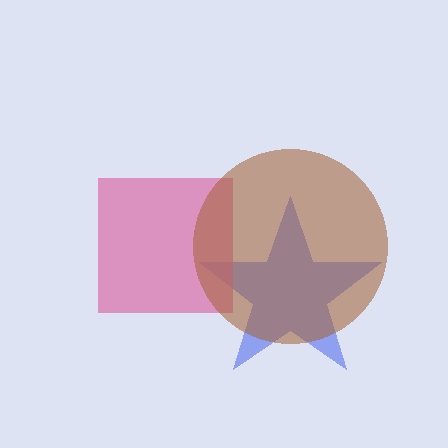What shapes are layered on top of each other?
The layered shapes are: a blue star, a pink square, a brown circle.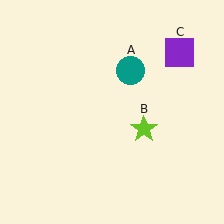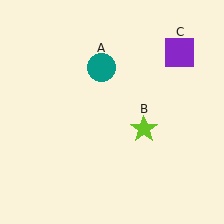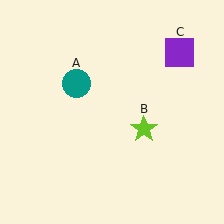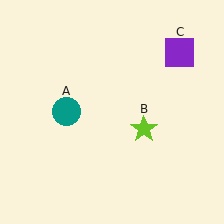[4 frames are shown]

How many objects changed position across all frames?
1 object changed position: teal circle (object A).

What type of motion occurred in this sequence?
The teal circle (object A) rotated counterclockwise around the center of the scene.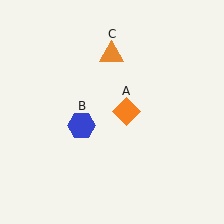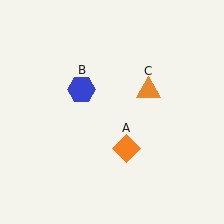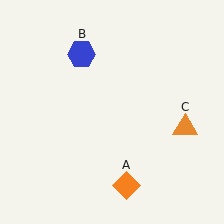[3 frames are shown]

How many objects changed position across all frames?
3 objects changed position: orange diamond (object A), blue hexagon (object B), orange triangle (object C).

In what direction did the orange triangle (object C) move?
The orange triangle (object C) moved down and to the right.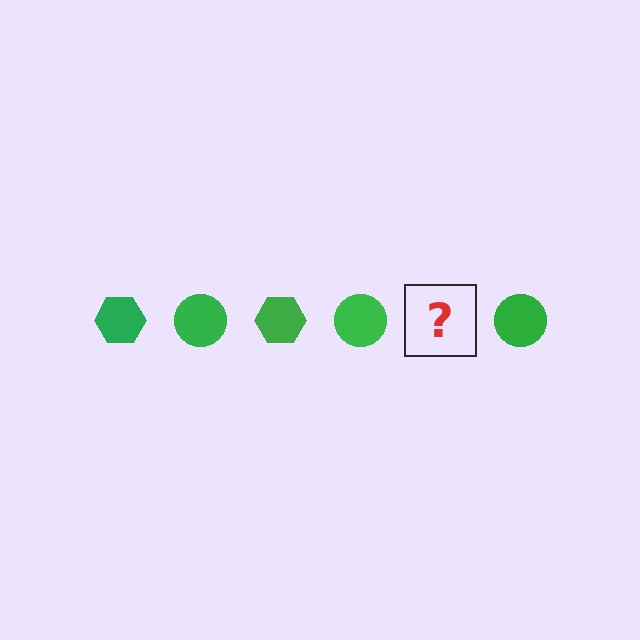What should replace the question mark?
The question mark should be replaced with a green hexagon.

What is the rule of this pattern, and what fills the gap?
The rule is that the pattern cycles through hexagon, circle shapes in green. The gap should be filled with a green hexagon.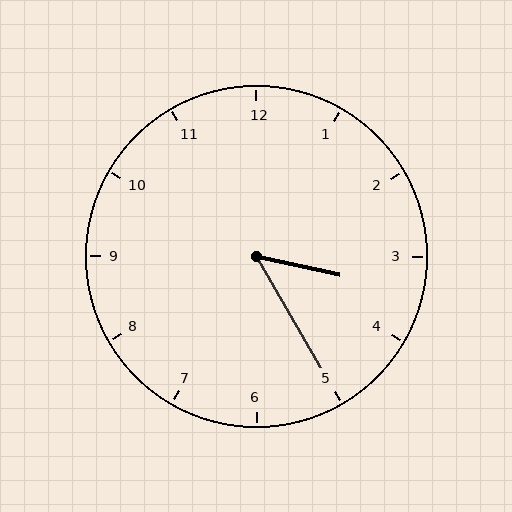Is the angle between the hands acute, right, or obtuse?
It is acute.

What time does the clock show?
3:25.